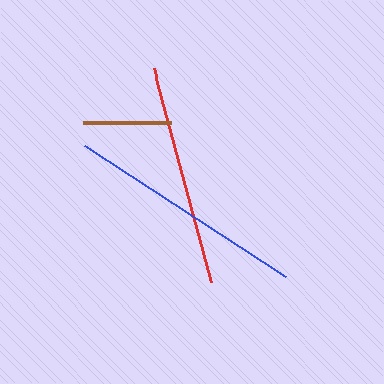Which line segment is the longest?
The blue line is the longest at approximately 239 pixels.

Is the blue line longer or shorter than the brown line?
The blue line is longer than the brown line.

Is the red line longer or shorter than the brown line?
The red line is longer than the brown line.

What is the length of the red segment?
The red segment is approximately 221 pixels long.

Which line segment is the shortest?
The brown line is the shortest at approximately 88 pixels.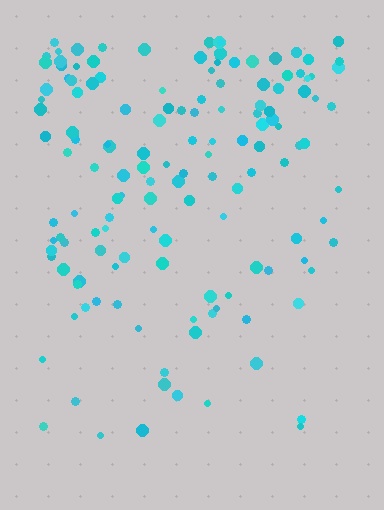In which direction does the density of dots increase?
From bottom to top, with the top side densest.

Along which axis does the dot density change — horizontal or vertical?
Vertical.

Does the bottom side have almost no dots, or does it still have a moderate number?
Still a moderate number, just noticeably fewer than the top.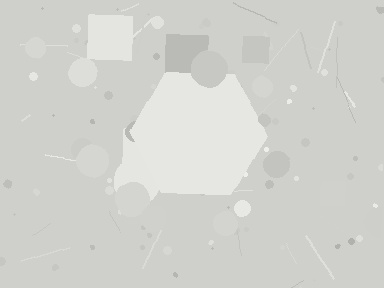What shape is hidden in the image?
A hexagon is hidden in the image.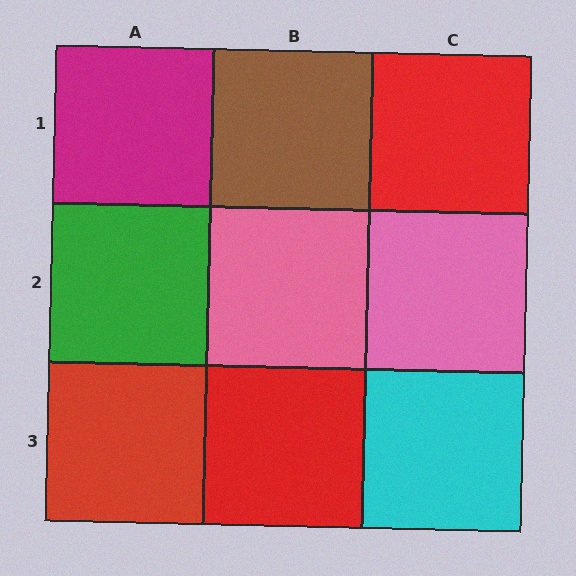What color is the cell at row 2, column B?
Pink.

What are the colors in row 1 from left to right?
Magenta, brown, red.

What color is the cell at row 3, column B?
Red.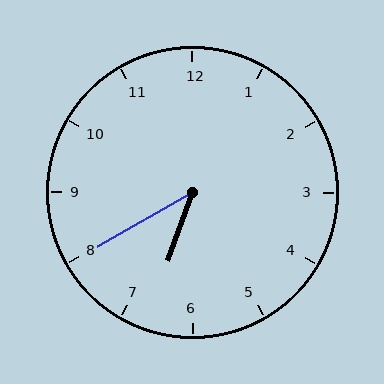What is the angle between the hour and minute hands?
Approximately 40 degrees.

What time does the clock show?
6:40.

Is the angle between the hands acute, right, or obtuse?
It is acute.